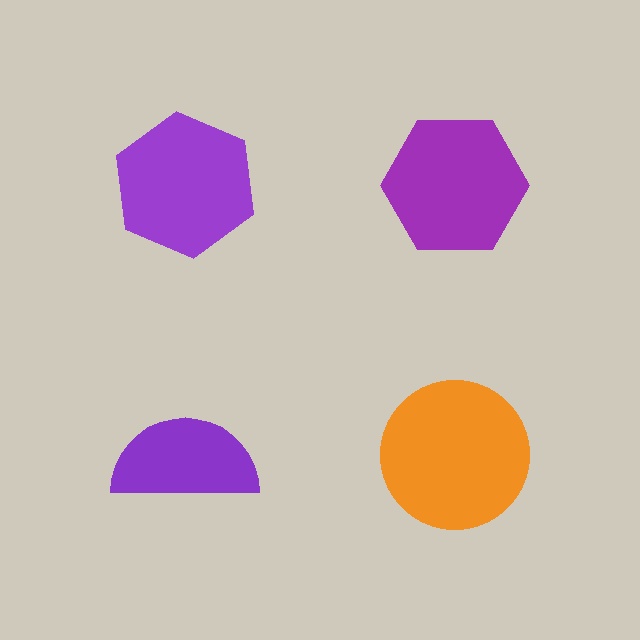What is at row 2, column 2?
An orange circle.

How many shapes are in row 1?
2 shapes.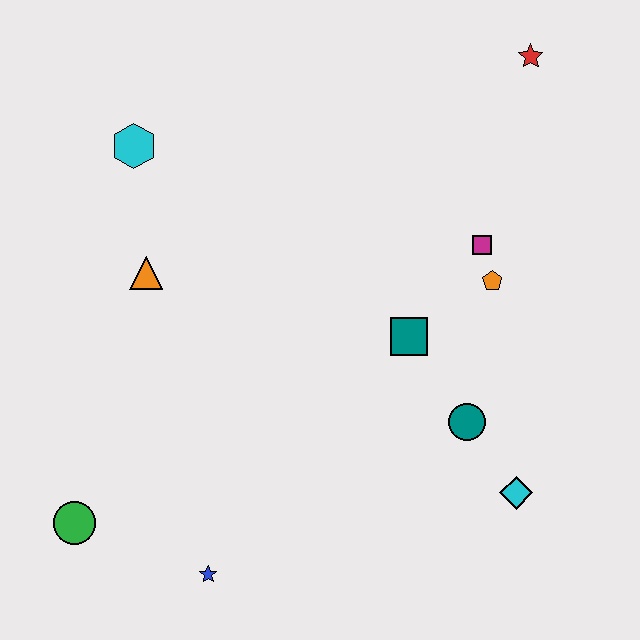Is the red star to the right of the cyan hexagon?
Yes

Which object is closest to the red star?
The magenta square is closest to the red star.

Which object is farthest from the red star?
The green circle is farthest from the red star.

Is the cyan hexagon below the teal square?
No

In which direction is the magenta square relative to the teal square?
The magenta square is above the teal square.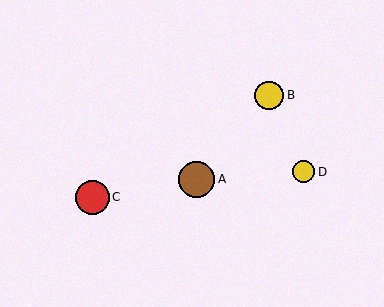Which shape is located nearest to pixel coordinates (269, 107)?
The yellow circle (labeled B) at (269, 95) is nearest to that location.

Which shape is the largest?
The brown circle (labeled A) is the largest.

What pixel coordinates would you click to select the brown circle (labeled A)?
Click at (197, 179) to select the brown circle A.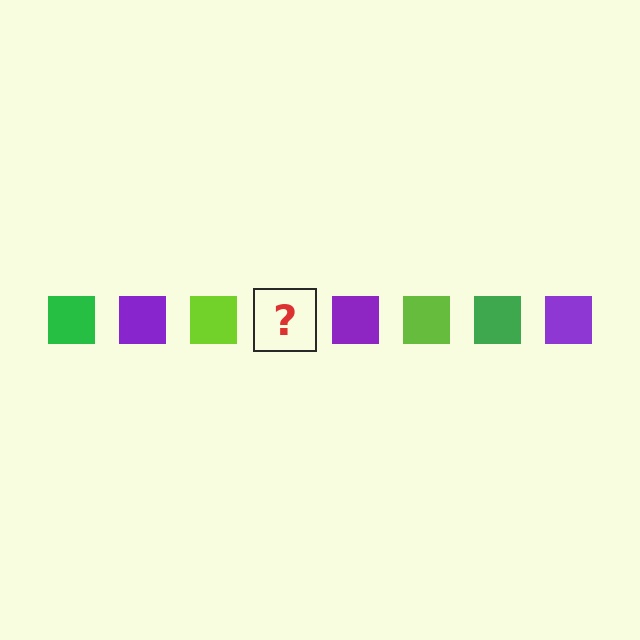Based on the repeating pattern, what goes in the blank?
The blank should be a green square.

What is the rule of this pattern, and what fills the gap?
The rule is that the pattern cycles through green, purple, lime squares. The gap should be filled with a green square.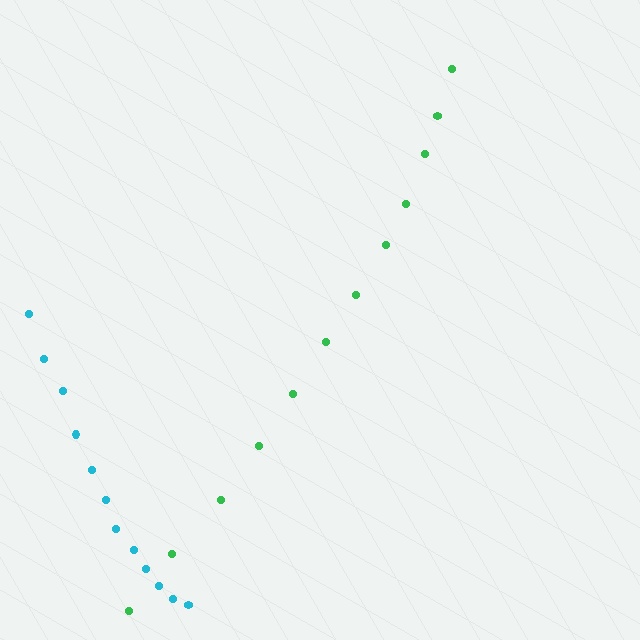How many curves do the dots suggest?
There are 2 distinct paths.